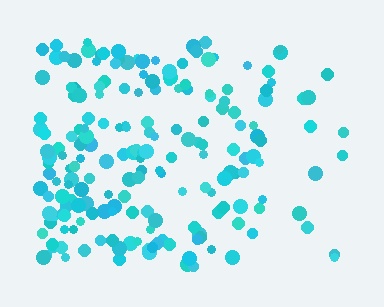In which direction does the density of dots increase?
From right to left, with the left side densest.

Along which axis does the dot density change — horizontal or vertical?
Horizontal.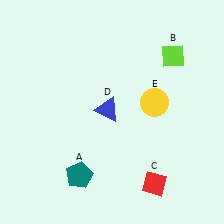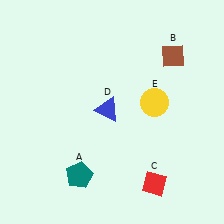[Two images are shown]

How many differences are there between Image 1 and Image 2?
There is 1 difference between the two images.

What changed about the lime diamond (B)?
In Image 1, B is lime. In Image 2, it changed to brown.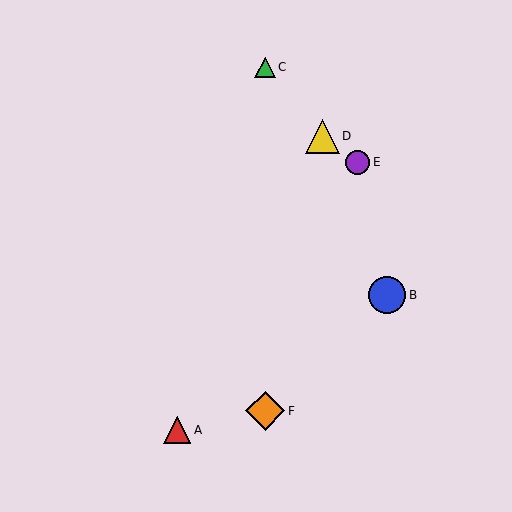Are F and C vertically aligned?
Yes, both are at x≈265.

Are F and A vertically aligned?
No, F is at x≈265 and A is at x≈177.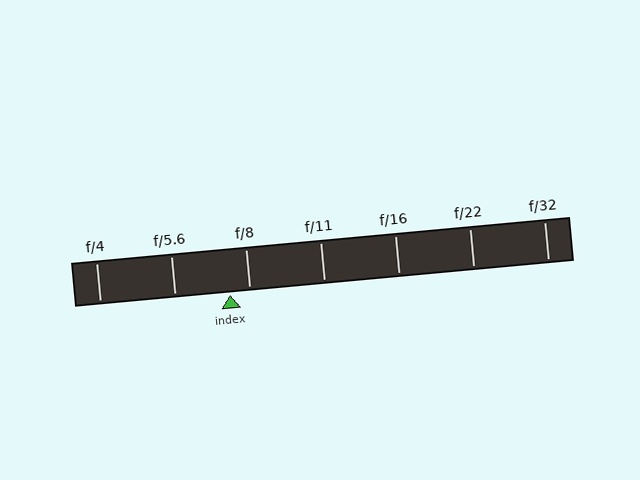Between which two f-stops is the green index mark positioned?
The index mark is between f/5.6 and f/8.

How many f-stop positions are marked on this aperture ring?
There are 7 f-stop positions marked.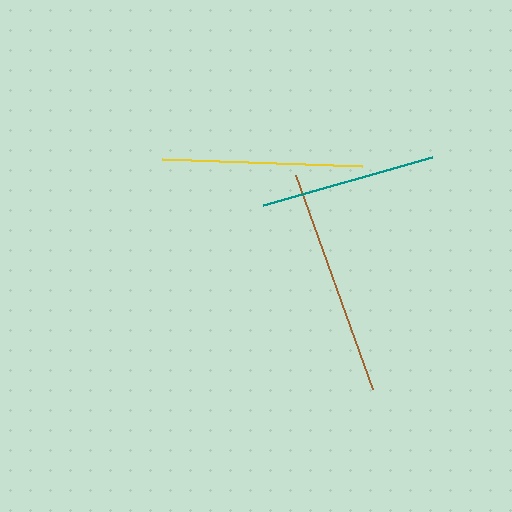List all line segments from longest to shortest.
From longest to shortest: brown, yellow, teal.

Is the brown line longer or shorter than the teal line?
The brown line is longer than the teal line.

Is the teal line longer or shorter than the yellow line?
The yellow line is longer than the teal line.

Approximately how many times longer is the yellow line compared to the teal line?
The yellow line is approximately 1.1 times the length of the teal line.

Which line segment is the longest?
The brown line is the longest at approximately 227 pixels.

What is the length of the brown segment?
The brown segment is approximately 227 pixels long.